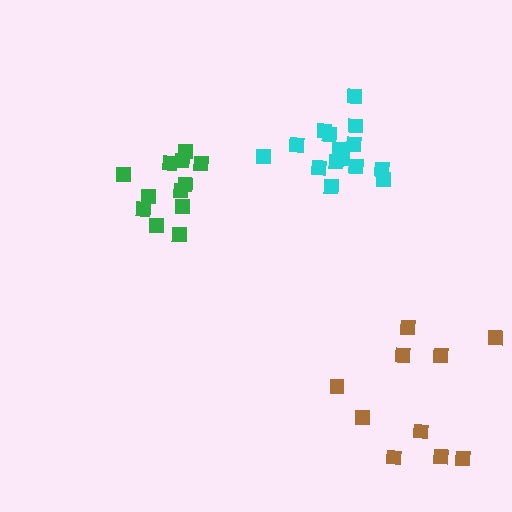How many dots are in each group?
Group 1: 15 dots, Group 2: 10 dots, Group 3: 12 dots (37 total).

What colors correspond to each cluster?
The clusters are colored: cyan, brown, green.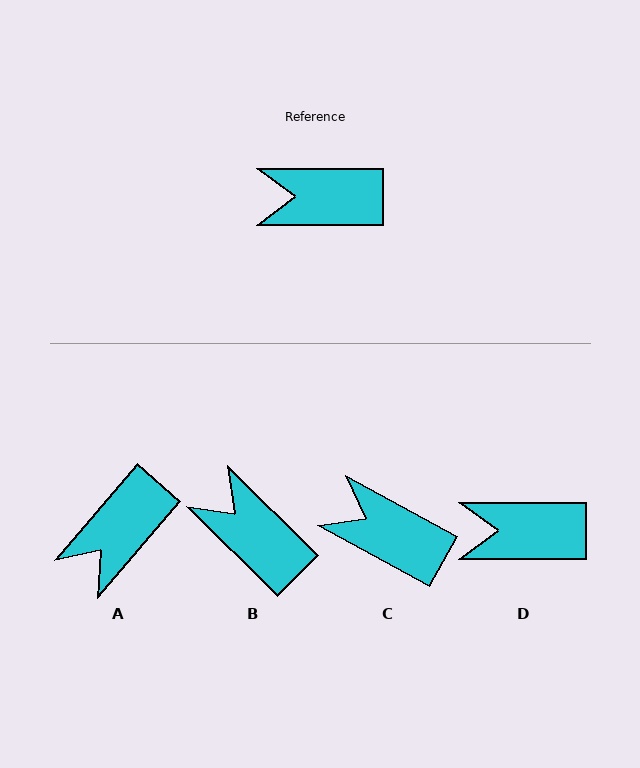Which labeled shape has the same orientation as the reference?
D.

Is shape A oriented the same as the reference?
No, it is off by about 50 degrees.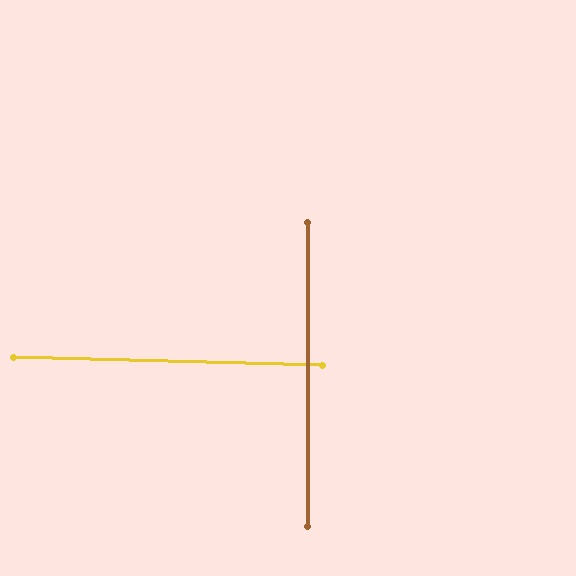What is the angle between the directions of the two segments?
Approximately 89 degrees.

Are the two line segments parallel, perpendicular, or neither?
Perpendicular — they meet at approximately 89°.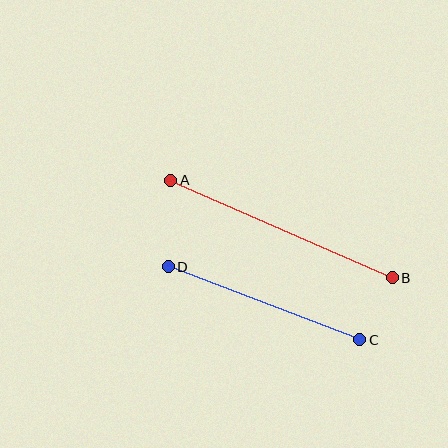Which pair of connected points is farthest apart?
Points A and B are farthest apart.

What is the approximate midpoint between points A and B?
The midpoint is at approximately (281, 229) pixels.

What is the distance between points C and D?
The distance is approximately 205 pixels.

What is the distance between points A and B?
The distance is approximately 242 pixels.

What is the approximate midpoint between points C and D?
The midpoint is at approximately (264, 303) pixels.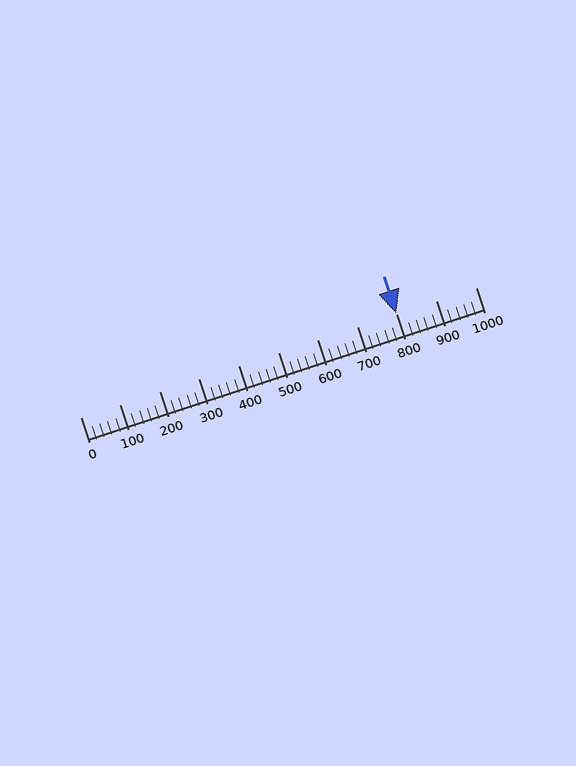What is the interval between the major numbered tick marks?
The major tick marks are spaced 100 units apart.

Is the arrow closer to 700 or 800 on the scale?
The arrow is closer to 800.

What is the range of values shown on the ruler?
The ruler shows values from 0 to 1000.